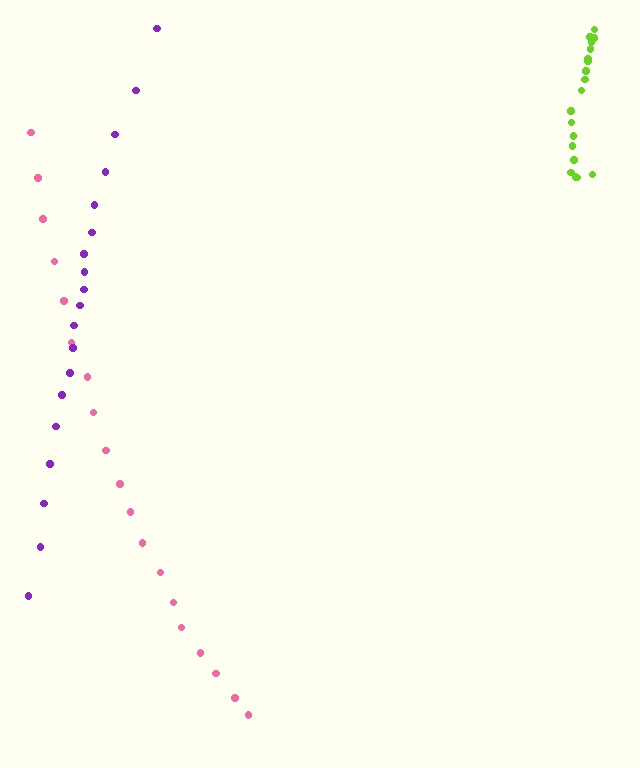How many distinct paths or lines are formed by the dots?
There are 3 distinct paths.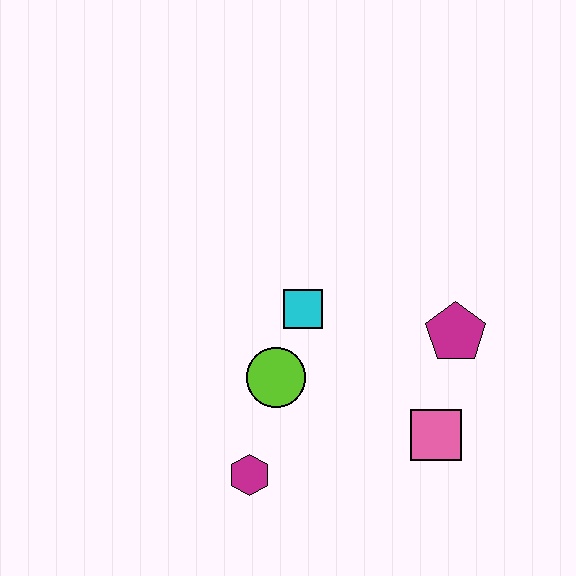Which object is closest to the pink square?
The magenta pentagon is closest to the pink square.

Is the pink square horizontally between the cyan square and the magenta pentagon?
Yes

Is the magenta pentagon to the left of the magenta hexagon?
No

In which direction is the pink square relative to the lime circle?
The pink square is to the right of the lime circle.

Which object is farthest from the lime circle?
The magenta pentagon is farthest from the lime circle.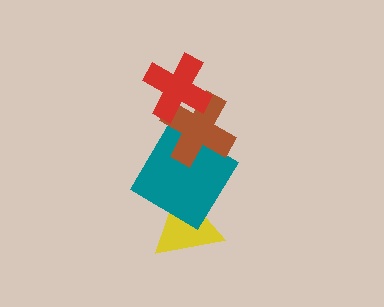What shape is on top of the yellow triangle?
The teal diamond is on top of the yellow triangle.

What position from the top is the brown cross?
The brown cross is 2nd from the top.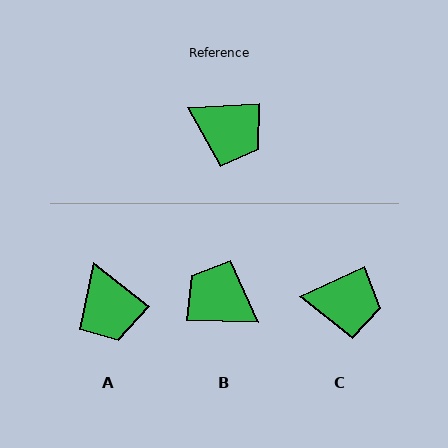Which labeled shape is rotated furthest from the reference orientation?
B, about 176 degrees away.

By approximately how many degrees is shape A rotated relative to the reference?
Approximately 40 degrees clockwise.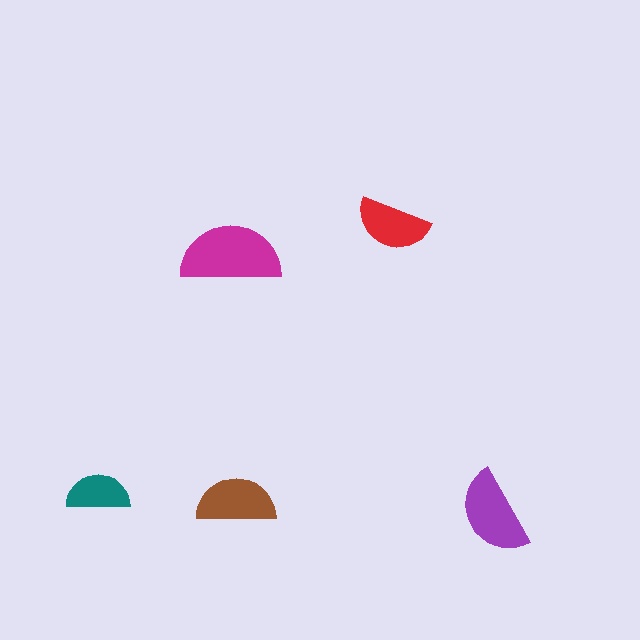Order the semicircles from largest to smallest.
the magenta one, the purple one, the brown one, the red one, the teal one.